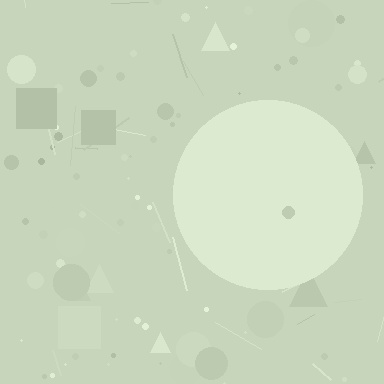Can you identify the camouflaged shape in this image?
The camouflaged shape is a circle.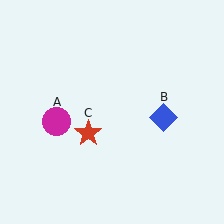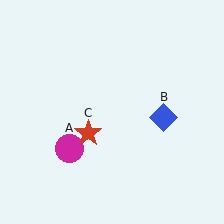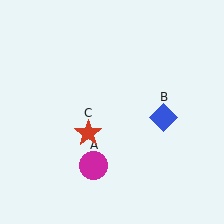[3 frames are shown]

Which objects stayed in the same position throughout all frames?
Blue diamond (object B) and red star (object C) remained stationary.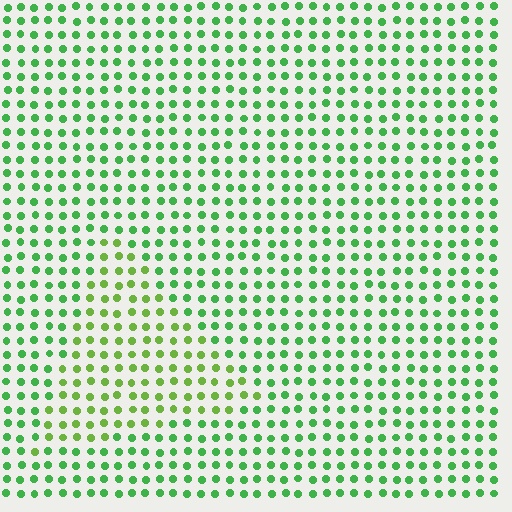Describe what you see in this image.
The image is filled with small green elements in a uniform arrangement. A triangle-shaped region is visible where the elements are tinted to a slightly different hue, forming a subtle color boundary.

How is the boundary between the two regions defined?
The boundary is defined purely by a slight shift in hue (about 29 degrees). Spacing, size, and orientation are identical on both sides.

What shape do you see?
I see a triangle.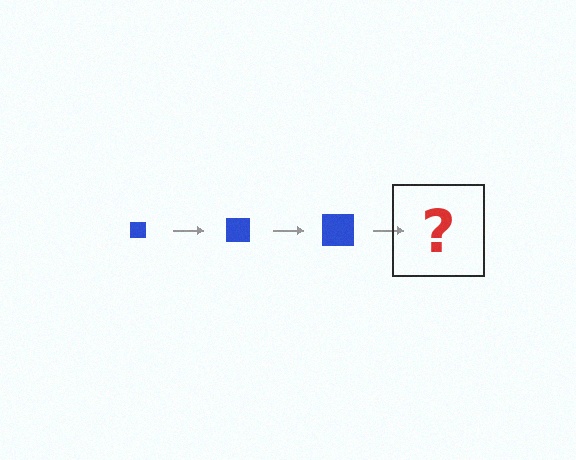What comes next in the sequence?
The next element should be a blue square, larger than the previous one.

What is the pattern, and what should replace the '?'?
The pattern is that the square gets progressively larger each step. The '?' should be a blue square, larger than the previous one.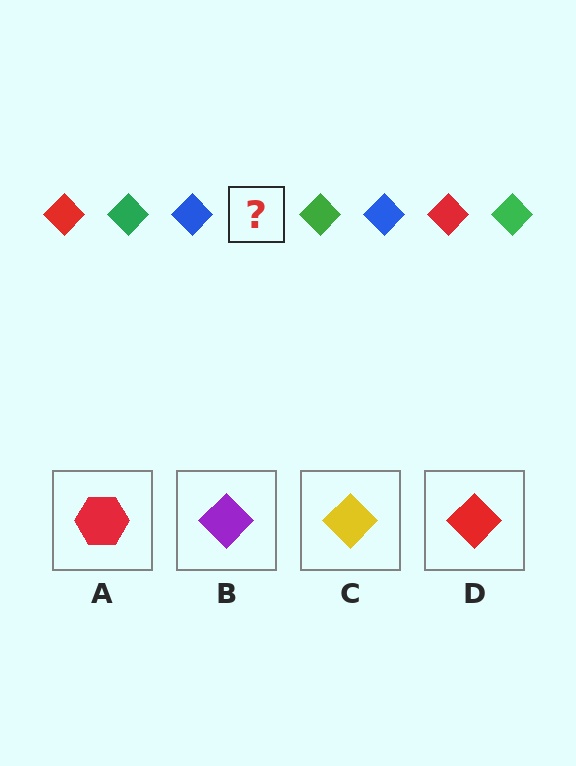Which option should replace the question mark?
Option D.